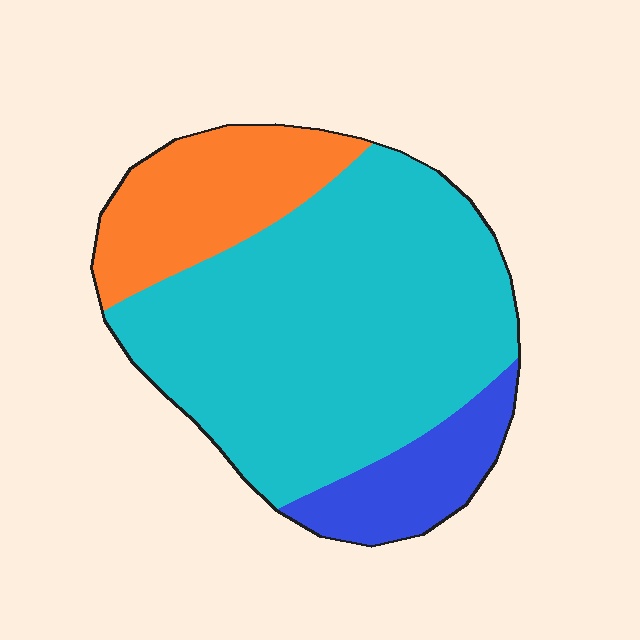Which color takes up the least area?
Blue, at roughly 15%.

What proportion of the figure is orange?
Orange covers 20% of the figure.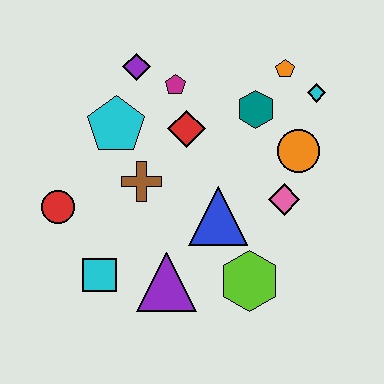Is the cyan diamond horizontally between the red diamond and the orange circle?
No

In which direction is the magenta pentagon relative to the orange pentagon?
The magenta pentagon is to the left of the orange pentagon.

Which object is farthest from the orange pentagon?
The cyan square is farthest from the orange pentagon.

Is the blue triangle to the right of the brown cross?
Yes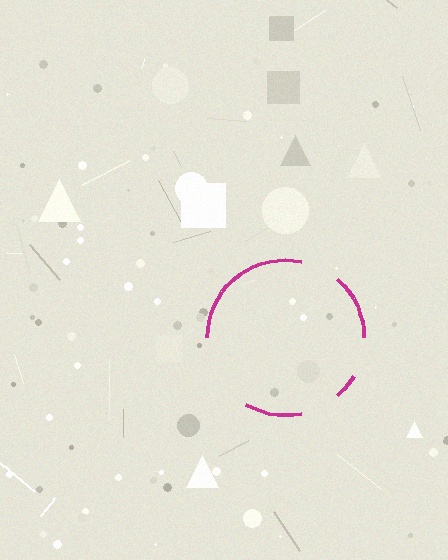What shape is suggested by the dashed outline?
The dashed outline suggests a circle.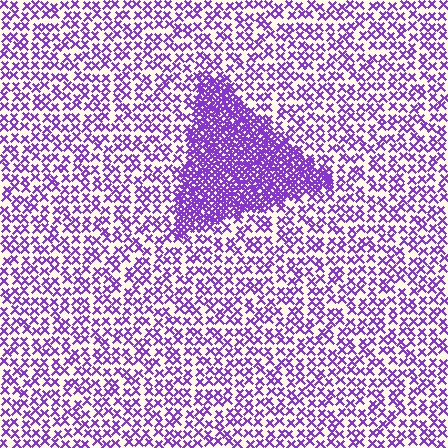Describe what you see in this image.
The image contains small purple elements arranged at two different densities. A triangle-shaped region is visible where the elements are more densely packed than the surrounding area.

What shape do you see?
I see a triangle.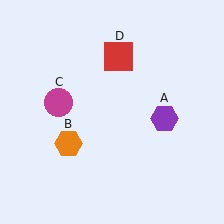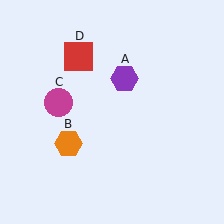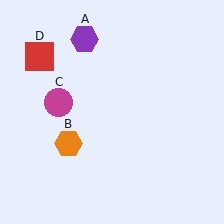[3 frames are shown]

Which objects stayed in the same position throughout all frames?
Orange hexagon (object B) and magenta circle (object C) remained stationary.